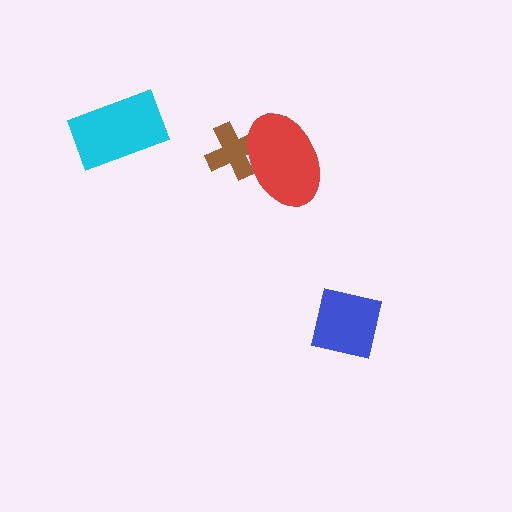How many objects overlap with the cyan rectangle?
0 objects overlap with the cyan rectangle.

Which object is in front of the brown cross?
The red ellipse is in front of the brown cross.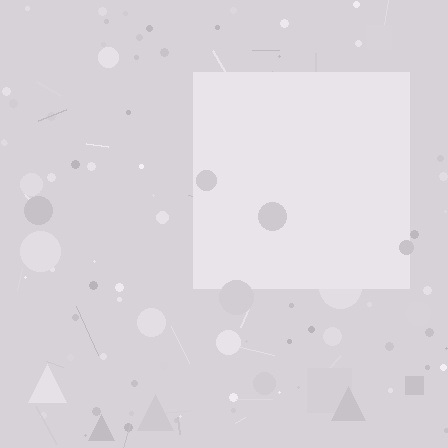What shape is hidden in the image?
A square is hidden in the image.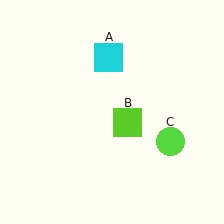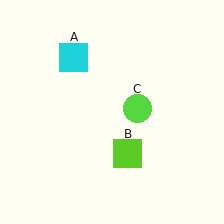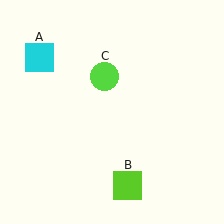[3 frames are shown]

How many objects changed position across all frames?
3 objects changed position: cyan square (object A), lime square (object B), lime circle (object C).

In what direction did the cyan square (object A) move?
The cyan square (object A) moved left.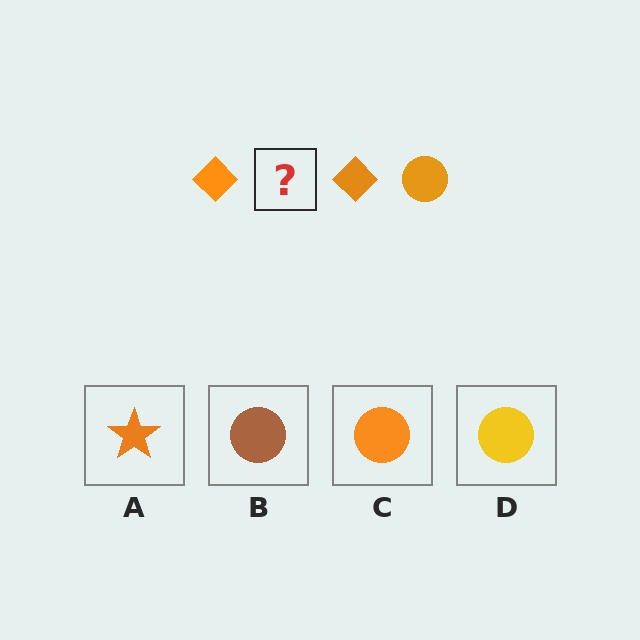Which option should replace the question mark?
Option C.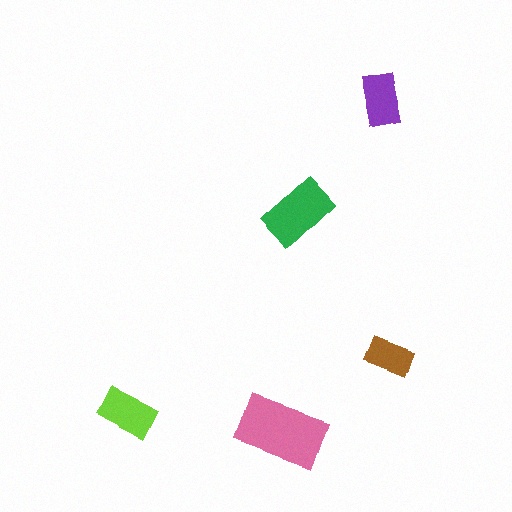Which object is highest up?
The purple rectangle is topmost.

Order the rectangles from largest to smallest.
the pink one, the green one, the lime one, the purple one, the brown one.